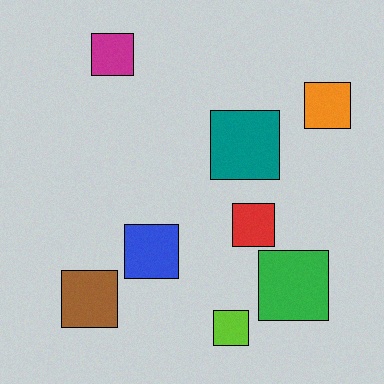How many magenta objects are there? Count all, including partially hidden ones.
There is 1 magenta object.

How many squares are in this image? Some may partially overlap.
There are 8 squares.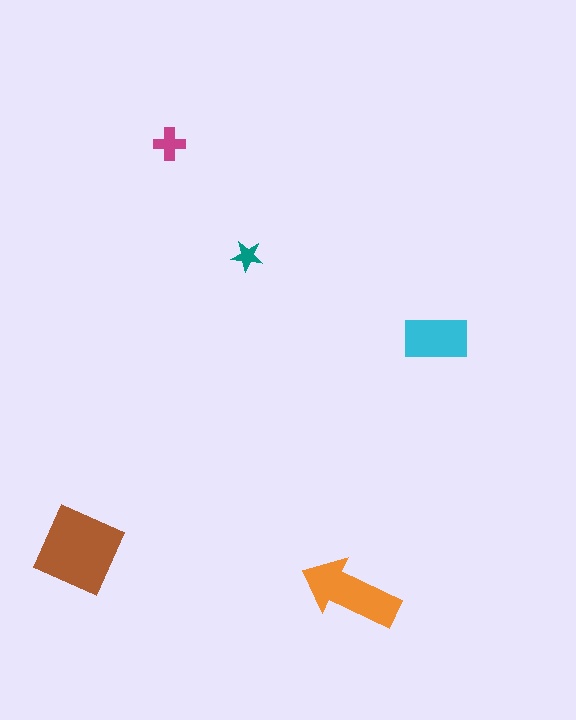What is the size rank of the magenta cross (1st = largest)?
4th.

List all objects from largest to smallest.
The brown diamond, the orange arrow, the cyan rectangle, the magenta cross, the teal star.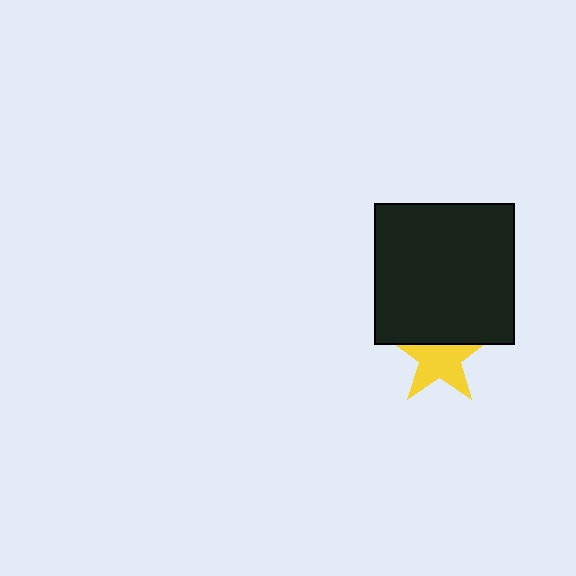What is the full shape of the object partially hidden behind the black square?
The partially hidden object is a yellow star.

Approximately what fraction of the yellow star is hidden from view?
Roughly 31% of the yellow star is hidden behind the black square.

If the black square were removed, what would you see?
You would see the complete yellow star.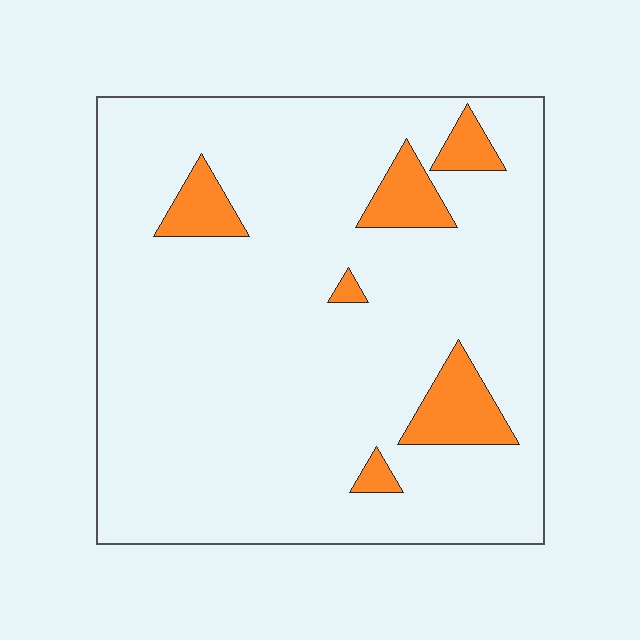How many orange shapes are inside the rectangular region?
6.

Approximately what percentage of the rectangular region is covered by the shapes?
Approximately 10%.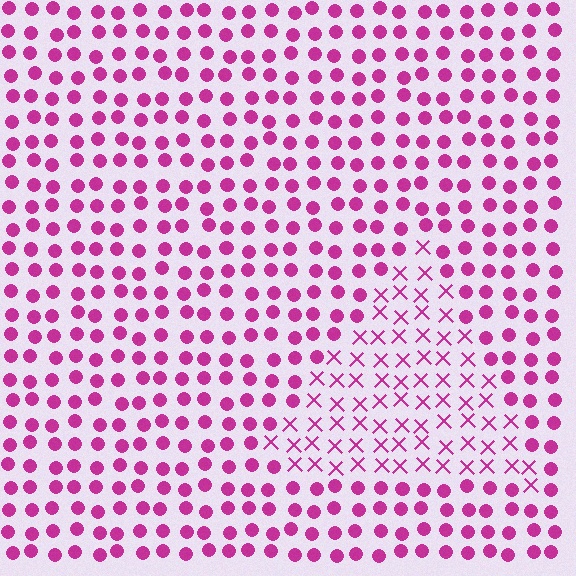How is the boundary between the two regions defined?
The boundary is defined by a change in element shape: X marks inside vs. circles outside. All elements share the same color and spacing.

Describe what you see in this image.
The image is filled with small magenta elements arranged in a uniform grid. A triangle-shaped region contains X marks, while the surrounding area contains circles. The boundary is defined purely by the change in element shape.